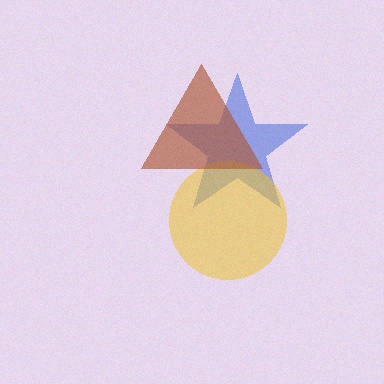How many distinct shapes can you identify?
There are 3 distinct shapes: a blue star, a yellow circle, a brown triangle.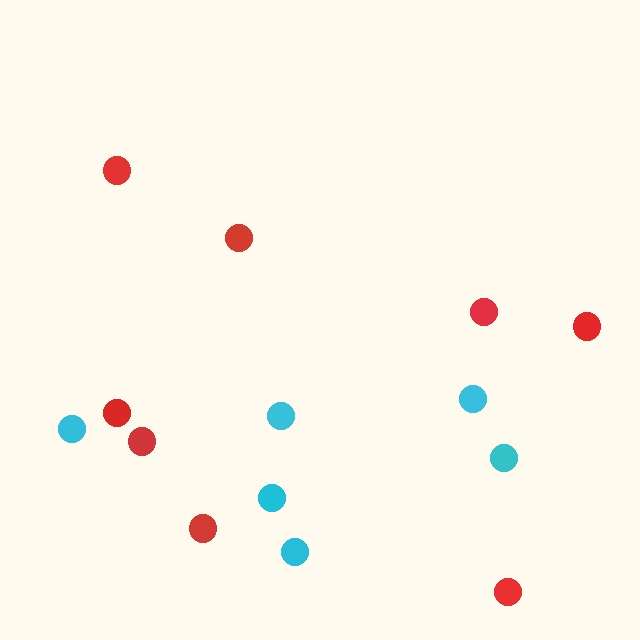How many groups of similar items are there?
There are 2 groups: one group of red circles (8) and one group of cyan circles (6).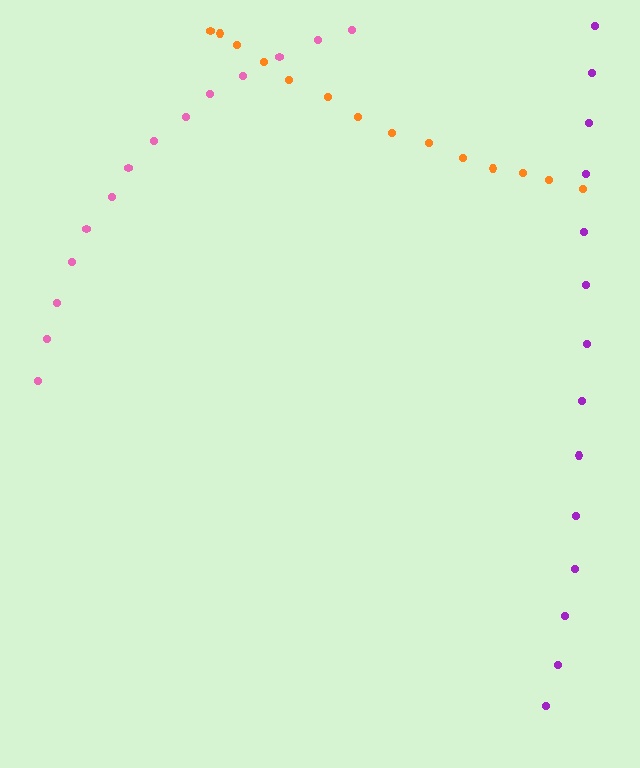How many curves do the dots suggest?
There are 3 distinct paths.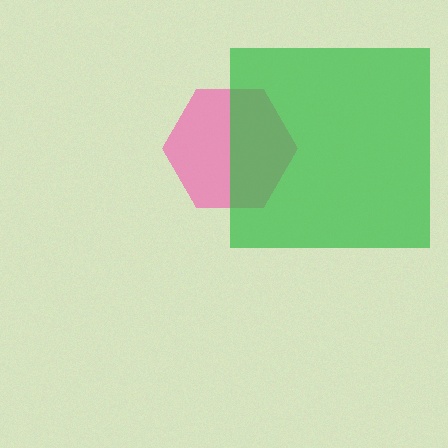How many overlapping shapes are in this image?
There are 2 overlapping shapes in the image.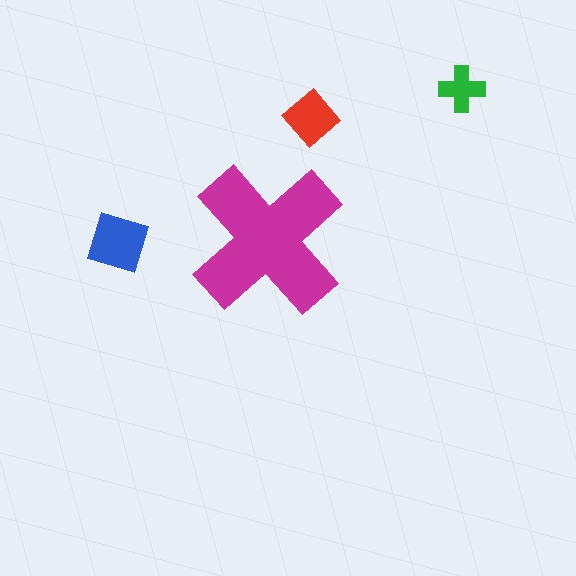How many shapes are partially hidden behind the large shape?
0 shapes are partially hidden.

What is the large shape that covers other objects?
A magenta cross.